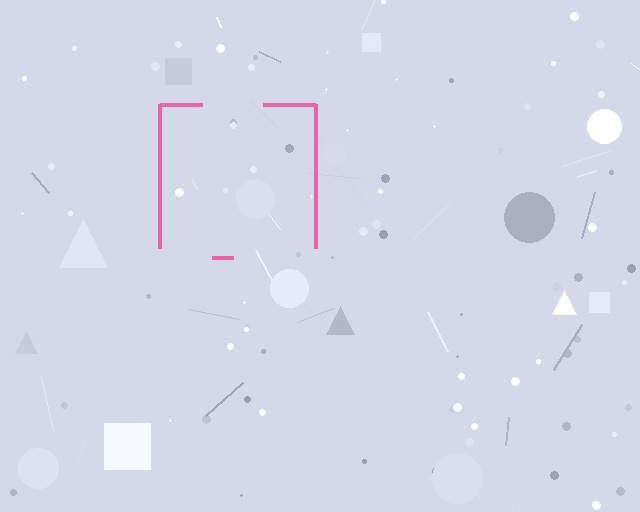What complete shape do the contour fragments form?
The contour fragments form a square.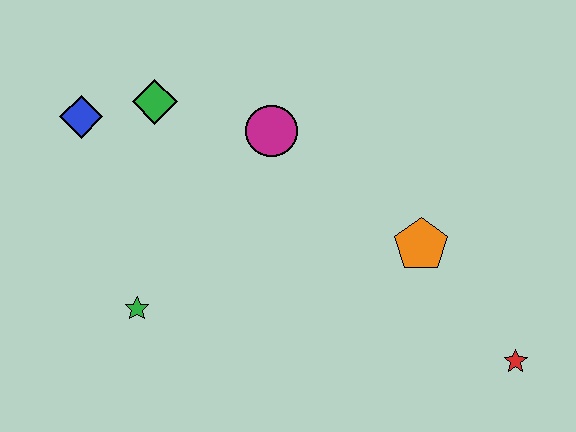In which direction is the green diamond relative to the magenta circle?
The green diamond is to the left of the magenta circle.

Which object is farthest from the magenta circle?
The red star is farthest from the magenta circle.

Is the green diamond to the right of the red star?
No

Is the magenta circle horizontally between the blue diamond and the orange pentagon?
Yes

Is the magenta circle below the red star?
No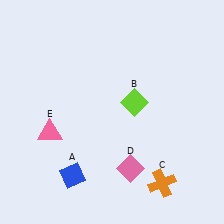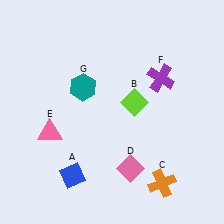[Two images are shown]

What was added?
A purple cross (F), a teal hexagon (G) were added in Image 2.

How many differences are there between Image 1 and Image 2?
There are 2 differences between the two images.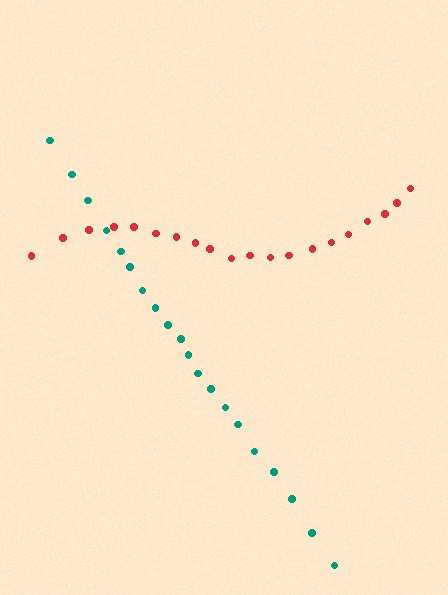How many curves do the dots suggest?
There are 2 distinct paths.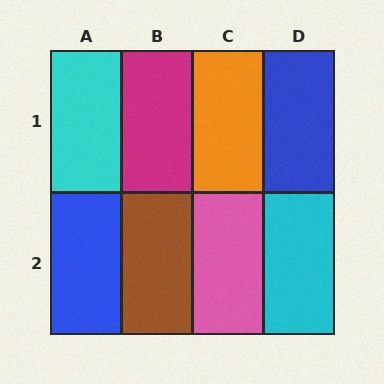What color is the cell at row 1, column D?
Blue.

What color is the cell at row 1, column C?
Orange.